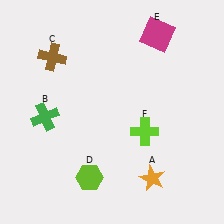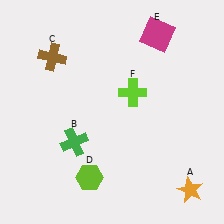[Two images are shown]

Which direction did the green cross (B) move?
The green cross (B) moved right.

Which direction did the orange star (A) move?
The orange star (A) moved right.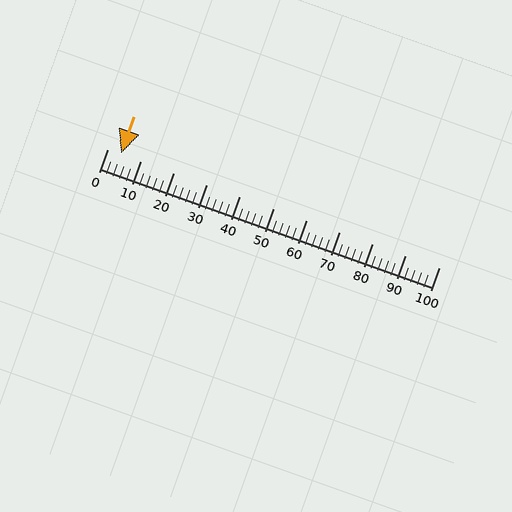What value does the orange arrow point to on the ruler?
The orange arrow points to approximately 4.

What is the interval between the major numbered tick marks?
The major tick marks are spaced 10 units apart.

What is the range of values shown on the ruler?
The ruler shows values from 0 to 100.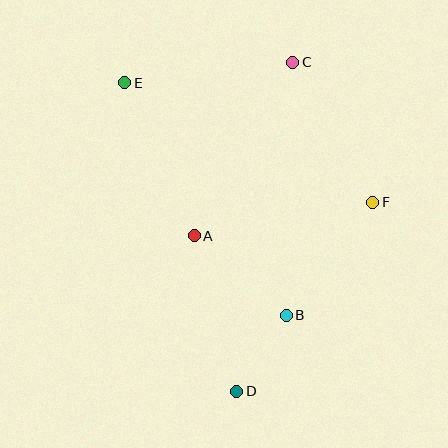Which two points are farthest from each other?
Points C and D are farthest from each other.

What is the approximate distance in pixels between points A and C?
The distance between A and C is approximately 200 pixels.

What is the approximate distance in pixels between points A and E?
The distance between A and E is approximately 168 pixels.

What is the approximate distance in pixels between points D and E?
The distance between D and E is approximately 328 pixels.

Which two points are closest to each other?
Points B and D are closest to each other.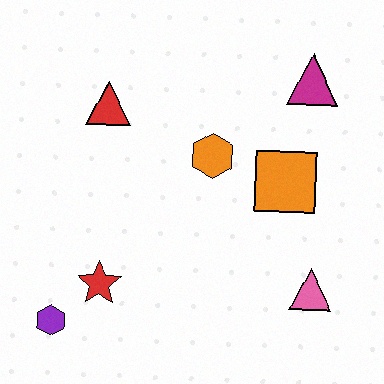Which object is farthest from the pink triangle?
The red triangle is farthest from the pink triangle.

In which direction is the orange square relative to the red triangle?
The orange square is to the right of the red triangle.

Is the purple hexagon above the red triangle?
No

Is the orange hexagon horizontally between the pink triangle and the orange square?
No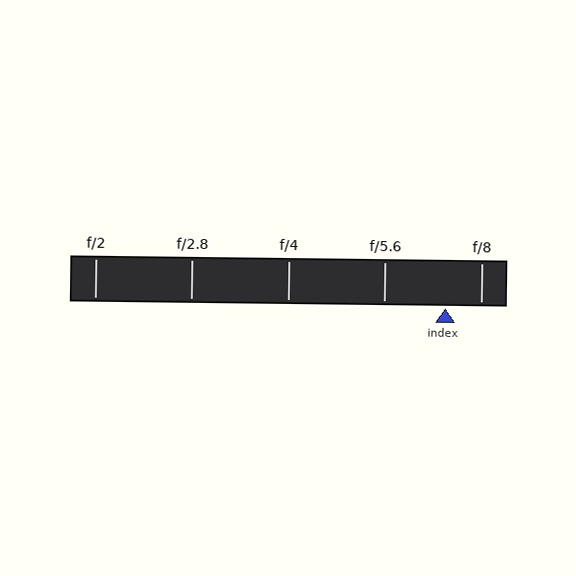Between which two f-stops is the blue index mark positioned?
The index mark is between f/5.6 and f/8.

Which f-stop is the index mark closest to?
The index mark is closest to f/8.